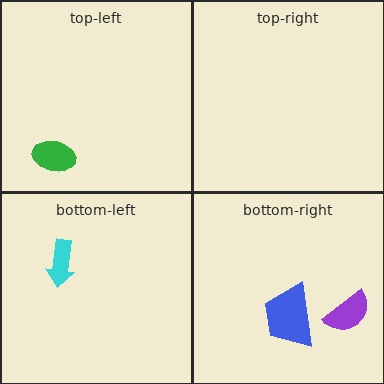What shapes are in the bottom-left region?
The cyan arrow.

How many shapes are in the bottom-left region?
1.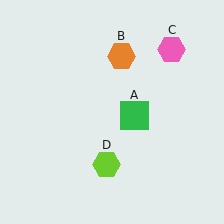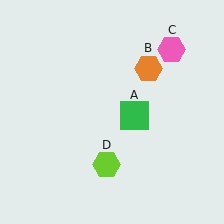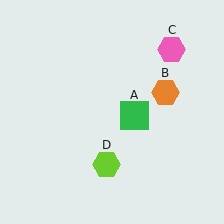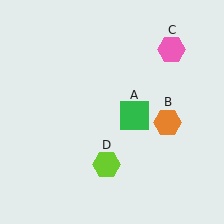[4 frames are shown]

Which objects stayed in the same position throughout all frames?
Green square (object A) and pink hexagon (object C) and lime hexagon (object D) remained stationary.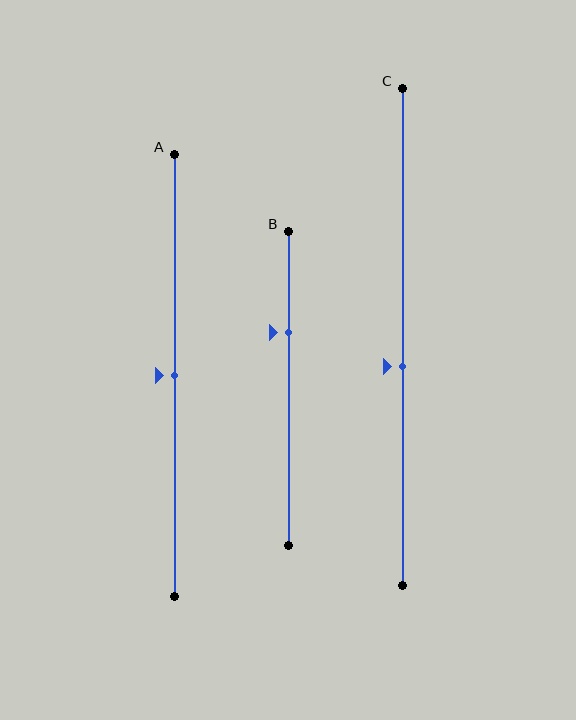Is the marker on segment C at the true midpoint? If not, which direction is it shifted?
No, the marker on segment C is shifted downward by about 6% of the segment length.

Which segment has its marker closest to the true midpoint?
Segment A has its marker closest to the true midpoint.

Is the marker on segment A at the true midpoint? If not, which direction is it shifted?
Yes, the marker on segment A is at the true midpoint.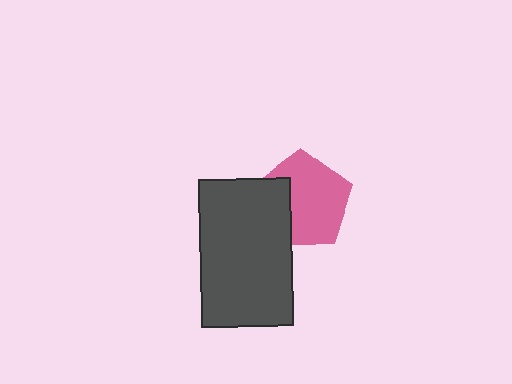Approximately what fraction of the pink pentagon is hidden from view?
Roughly 31% of the pink pentagon is hidden behind the dark gray rectangle.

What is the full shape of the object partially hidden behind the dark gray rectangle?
The partially hidden object is a pink pentagon.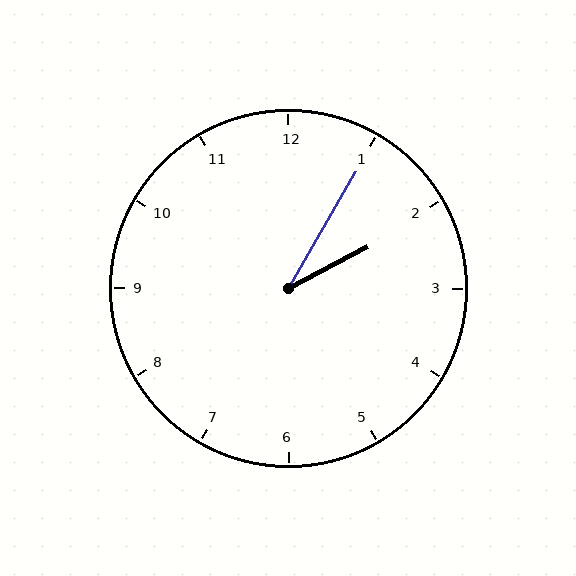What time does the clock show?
2:05.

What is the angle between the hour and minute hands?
Approximately 32 degrees.